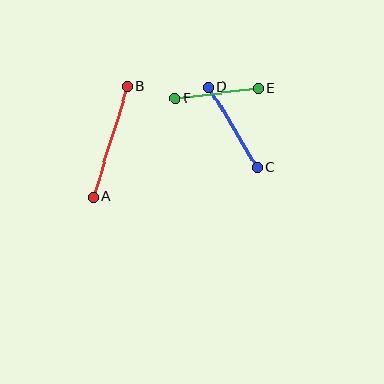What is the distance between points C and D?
The distance is approximately 94 pixels.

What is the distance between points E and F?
The distance is approximately 84 pixels.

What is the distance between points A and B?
The distance is approximately 116 pixels.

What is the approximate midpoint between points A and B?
The midpoint is at approximately (110, 142) pixels.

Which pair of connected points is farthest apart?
Points A and B are farthest apart.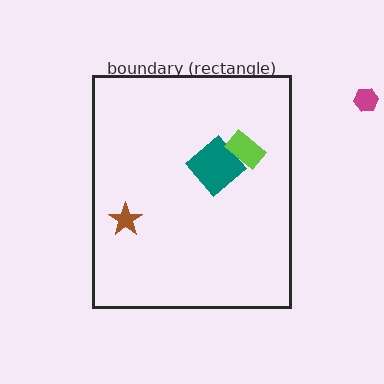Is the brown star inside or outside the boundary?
Inside.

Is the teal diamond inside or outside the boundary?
Inside.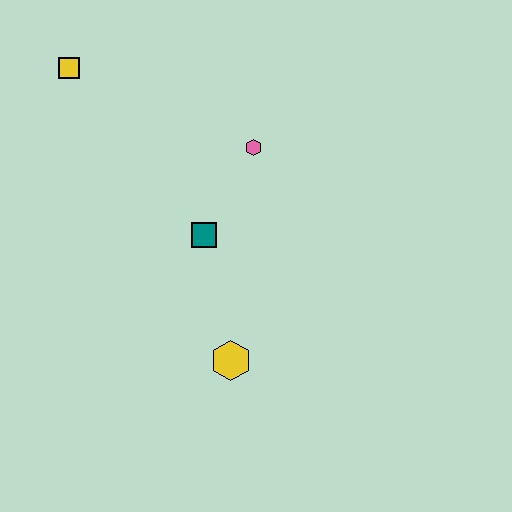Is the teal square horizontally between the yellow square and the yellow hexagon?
Yes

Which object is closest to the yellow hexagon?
The teal square is closest to the yellow hexagon.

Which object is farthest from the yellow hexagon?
The yellow square is farthest from the yellow hexagon.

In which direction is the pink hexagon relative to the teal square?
The pink hexagon is above the teal square.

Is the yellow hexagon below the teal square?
Yes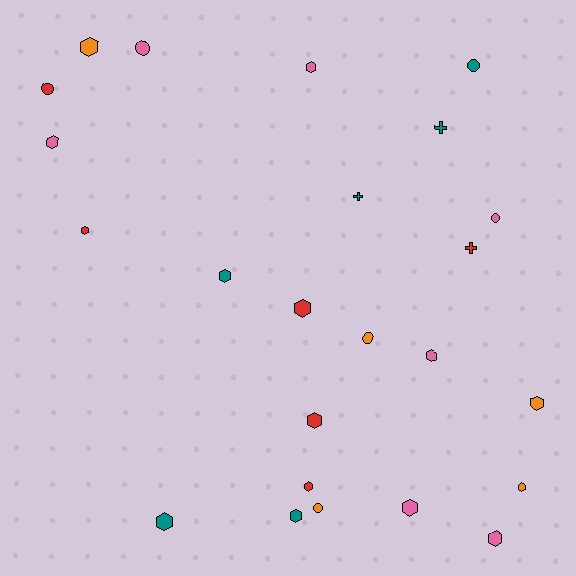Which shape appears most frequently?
Hexagon, with 15 objects.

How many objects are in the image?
There are 24 objects.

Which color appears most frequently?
Pink, with 7 objects.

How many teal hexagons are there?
There are 3 teal hexagons.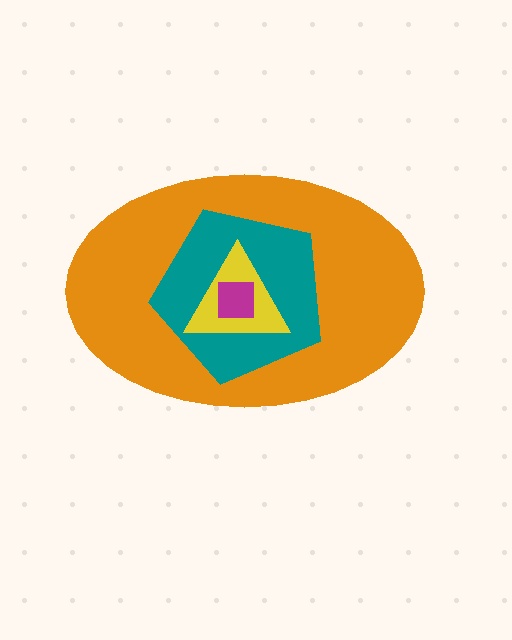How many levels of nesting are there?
4.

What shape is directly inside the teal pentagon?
The yellow triangle.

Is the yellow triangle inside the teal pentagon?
Yes.